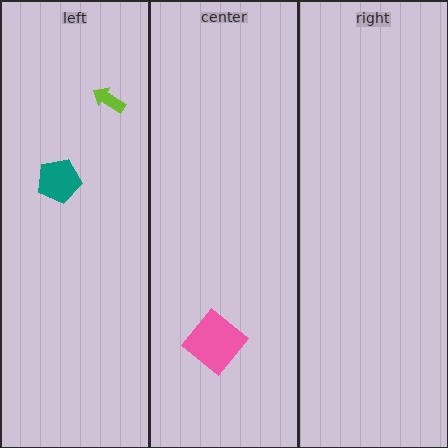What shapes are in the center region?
The pink diamond.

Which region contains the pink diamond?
The center region.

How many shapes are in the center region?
1.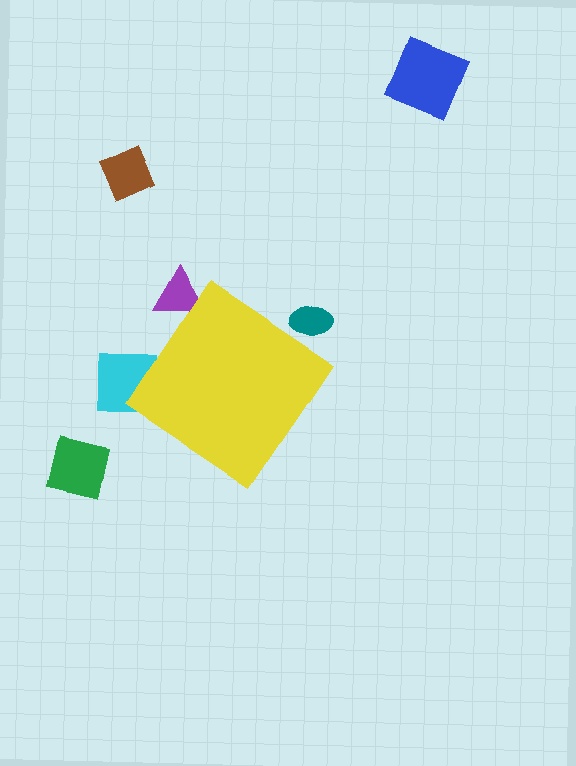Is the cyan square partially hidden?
Yes, the cyan square is partially hidden behind the yellow diamond.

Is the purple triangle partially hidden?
Yes, the purple triangle is partially hidden behind the yellow diamond.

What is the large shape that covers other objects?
A yellow diamond.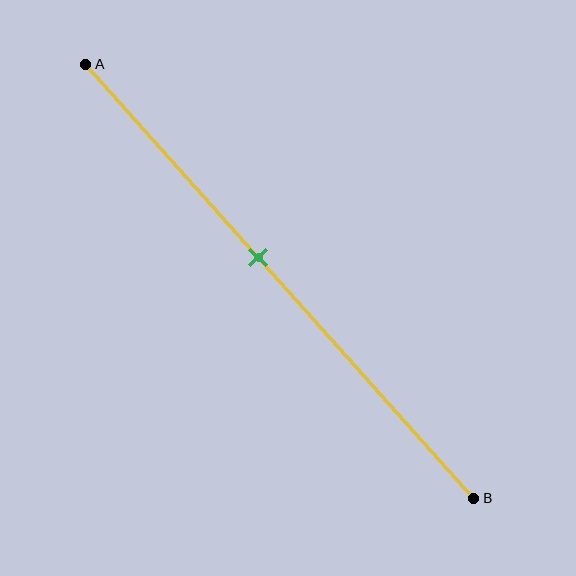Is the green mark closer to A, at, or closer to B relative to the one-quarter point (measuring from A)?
The green mark is closer to point B than the one-quarter point of segment AB.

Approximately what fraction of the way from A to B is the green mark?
The green mark is approximately 45% of the way from A to B.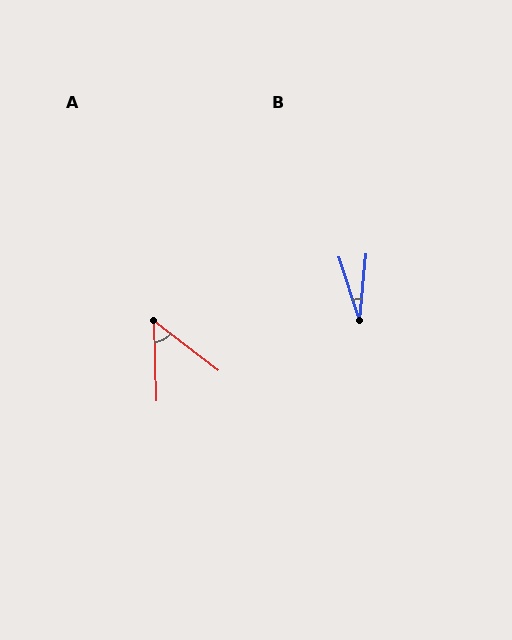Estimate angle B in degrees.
Approximately 23 degrees.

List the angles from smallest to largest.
B (23°), A (51°).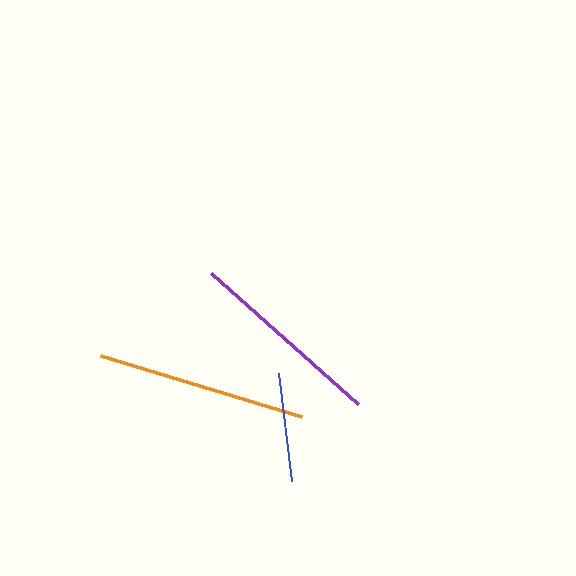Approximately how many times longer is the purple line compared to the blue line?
The purple line is approximately 1.8 times the length of the blue line.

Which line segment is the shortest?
The blue line is the shortest at approximately 108 pixels.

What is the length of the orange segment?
The orange segment is approximately 210 pixels long.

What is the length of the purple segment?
The purple segment is approximately 197 pixels long.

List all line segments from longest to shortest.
From longest to shortest: orange, purple, blue.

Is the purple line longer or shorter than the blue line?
The purple line is longer than the blue line.